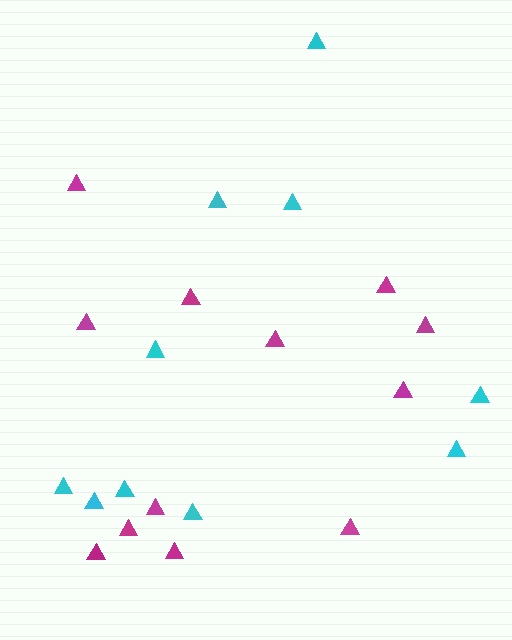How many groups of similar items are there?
There are 2 groups: one group of magenta triangles (12) and one group of cyan triangles (10).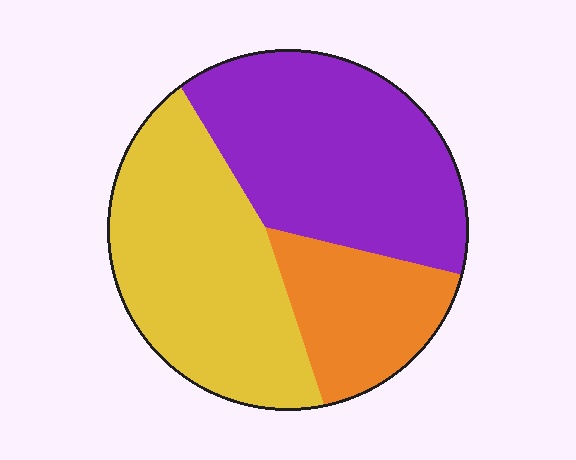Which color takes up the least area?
Orange, at roughly 20%.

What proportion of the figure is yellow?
Yellow covers roughly 40% of the figure.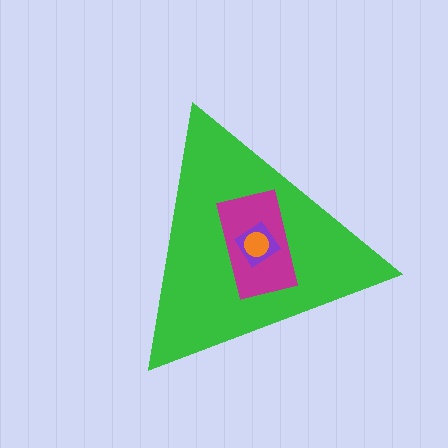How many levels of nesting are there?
4.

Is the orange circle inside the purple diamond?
Yes.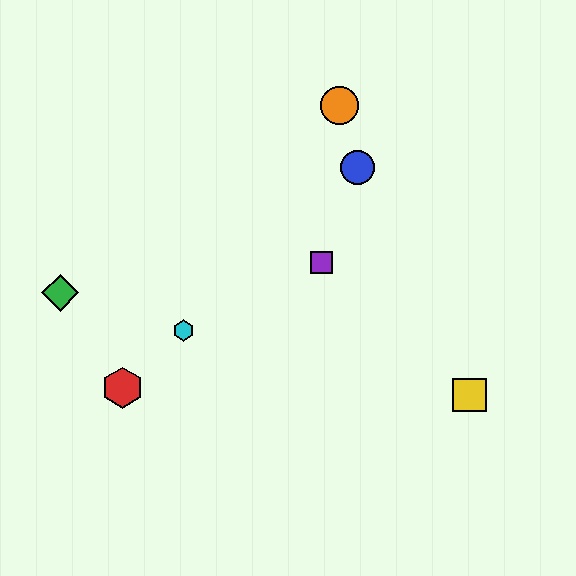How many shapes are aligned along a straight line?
3 shapes (the red hexagon, the blue circle, the cyan hexagon) are aligned along a straight line.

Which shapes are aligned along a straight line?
The red hexagon, the blue circle, the cyan hexagon are aligned along a straight line.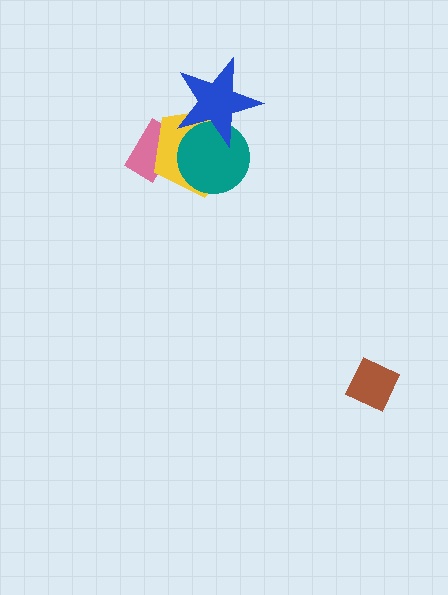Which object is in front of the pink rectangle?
The yellow pentagon is in front of the pink rectangle.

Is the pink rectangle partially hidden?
Yes, it is partially covered by another shape.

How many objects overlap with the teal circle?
2 objects overlap with the teal circle.